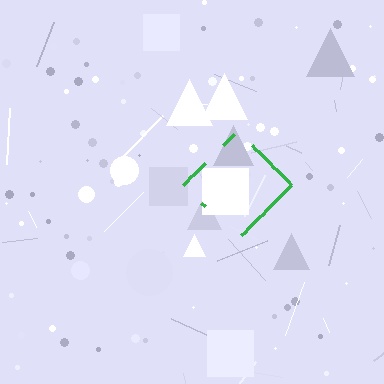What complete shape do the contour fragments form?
The contour fragments form a diamond.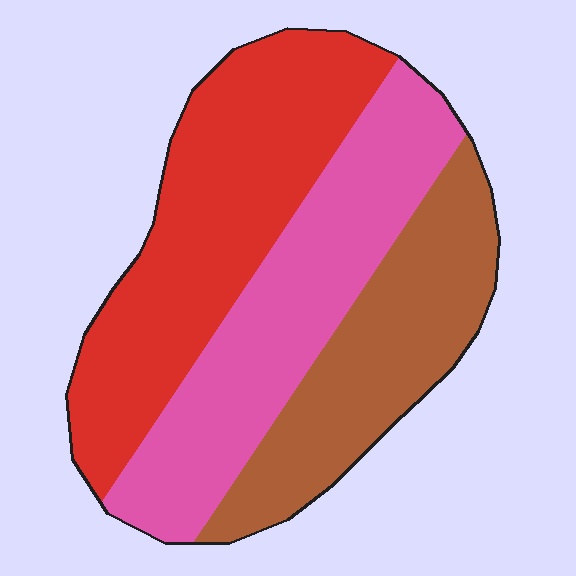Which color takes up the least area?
Brown, at roughly 25%.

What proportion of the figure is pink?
Pink takes up about one third (1/3) of the figure.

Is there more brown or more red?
Red.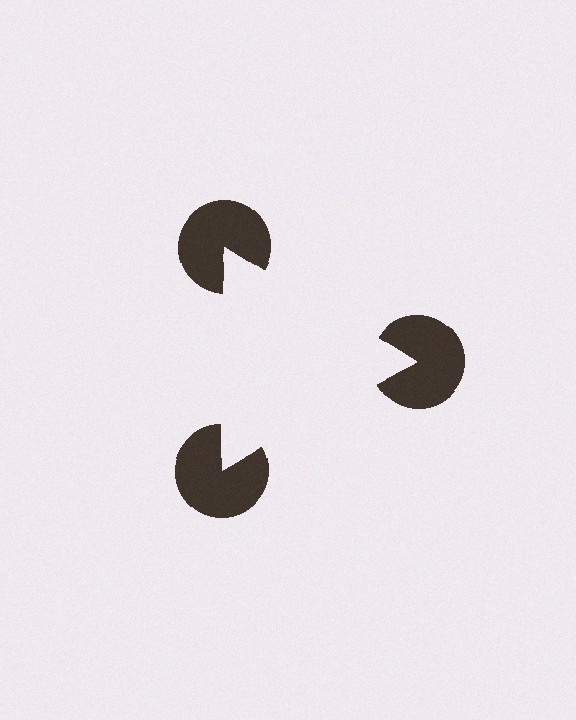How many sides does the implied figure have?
3 sides.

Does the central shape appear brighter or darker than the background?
It typically appears slightly brighter than the background, even though no actual brightness change is drawn.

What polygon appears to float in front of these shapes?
An illusory triangle — its edges are inferred from the aligned wedge cuts in the pac-man discs, not physically drawn.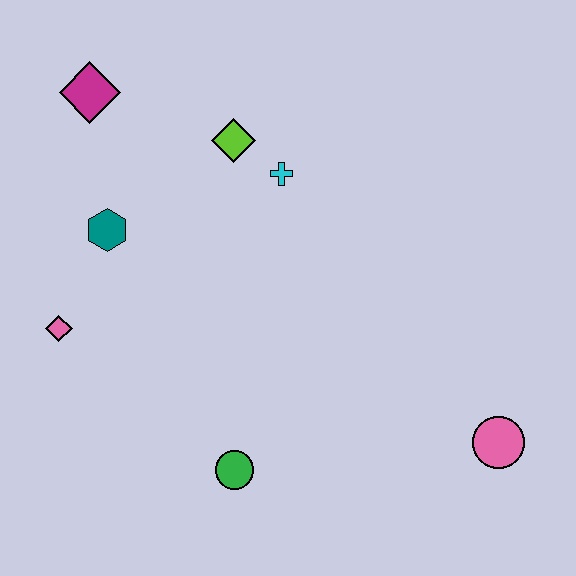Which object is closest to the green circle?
The pink diamond is closest to the green circle.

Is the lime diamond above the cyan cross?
Yes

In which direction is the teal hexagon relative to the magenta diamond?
The teal hexagon is below the magenta diamond.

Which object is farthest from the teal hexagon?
The pink circle is farthest from the teal hexagon.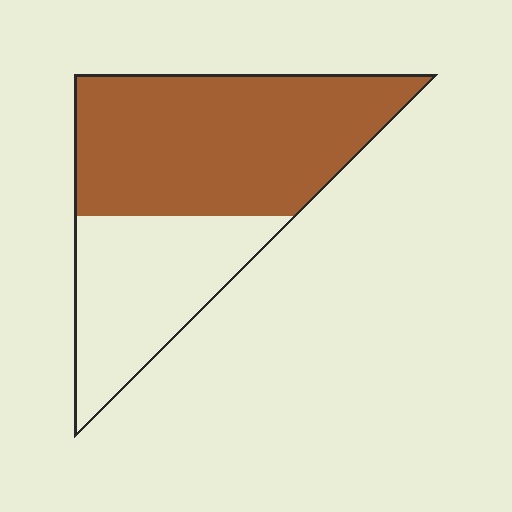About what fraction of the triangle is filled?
About five eighths (5/8).